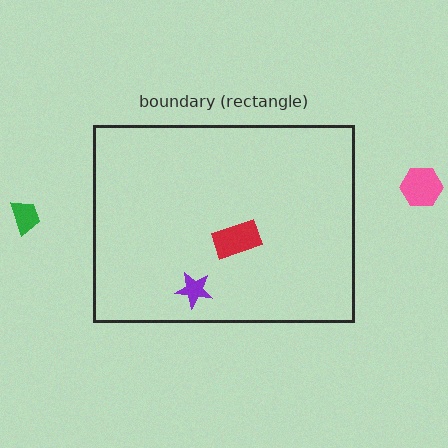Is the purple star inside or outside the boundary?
Inside.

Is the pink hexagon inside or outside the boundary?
Outside.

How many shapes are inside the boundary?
2 inside, 2 outside.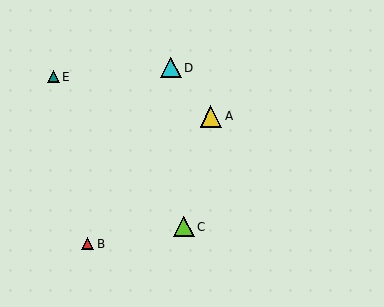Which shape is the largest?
The yellow triangle (labeled A) is the largest.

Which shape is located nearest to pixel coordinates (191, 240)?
The lime triangle (labeled C) at (184, 227) is nearest to that location.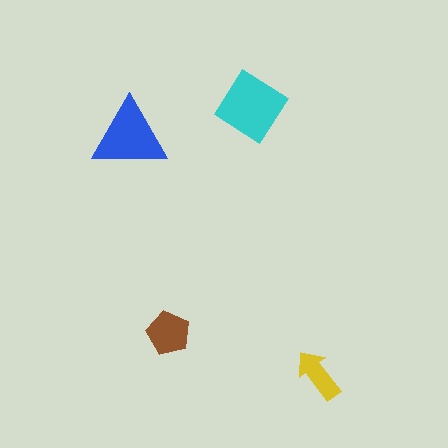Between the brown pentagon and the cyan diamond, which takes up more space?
The cyan diamond.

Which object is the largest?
The cyan diamond.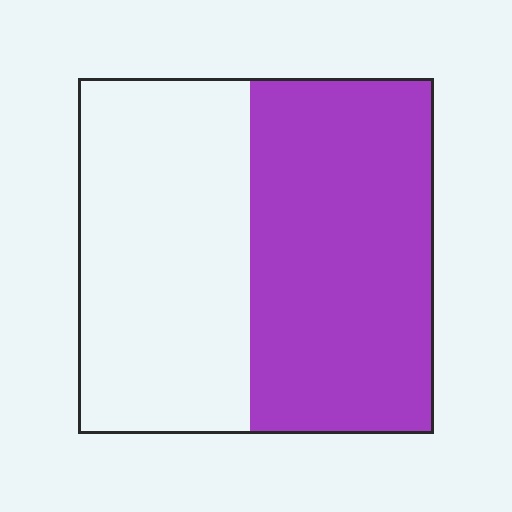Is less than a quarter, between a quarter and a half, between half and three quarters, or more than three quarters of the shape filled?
Between half and three quarters.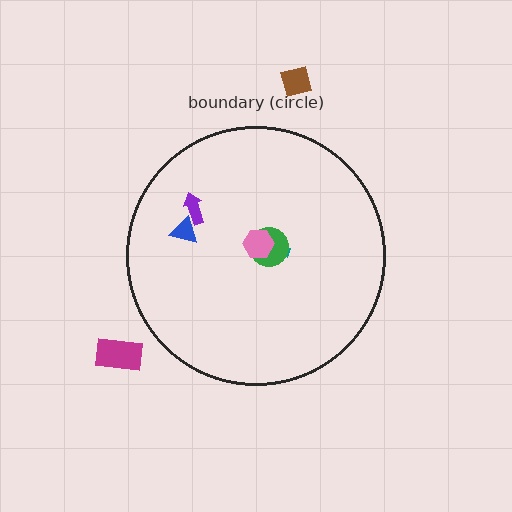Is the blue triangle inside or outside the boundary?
Inside.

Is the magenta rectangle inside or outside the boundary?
Outside.